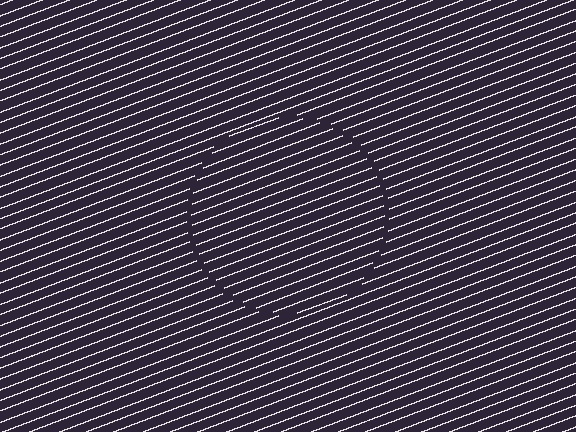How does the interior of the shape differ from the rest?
The interior of the shape contains the same grating, shifted by half a period — the contour is defined by the phase discontinuity where line-ends from the inner and outer gratings abut.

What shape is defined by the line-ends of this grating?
An illusory circle. The interior of the shape contains the same grating, shifted by half a period — the contour is defined by the phase discontinuity where line-ends from the inner and outer gratings abut.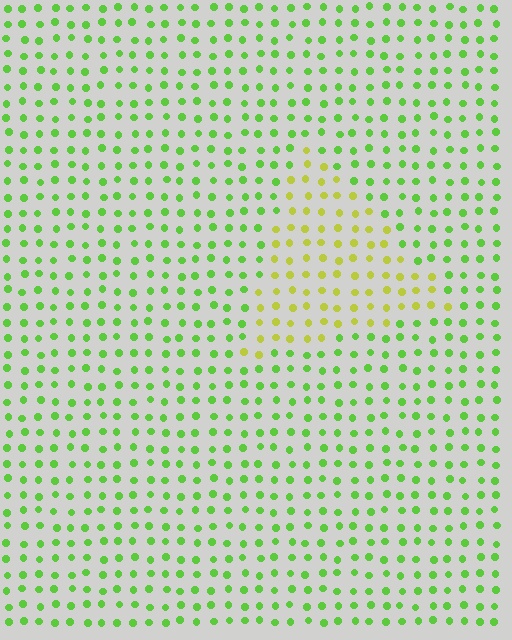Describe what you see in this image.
The image is filled with small lime elements in a uniform arrangement. A triangle-shaped region is visible where the elements are tinted to a slightly different hue, forming a subtle color boundary.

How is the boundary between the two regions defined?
The boundary is defined purely by a slight shift in hue (about 40 degrees). Spacing, size, and orientation are identical on both sides.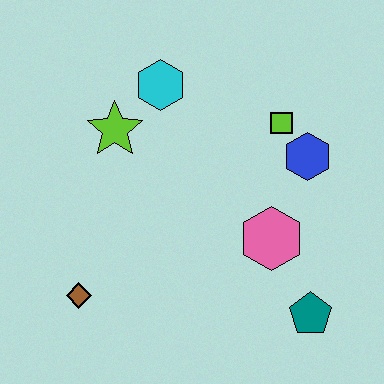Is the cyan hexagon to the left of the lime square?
Yes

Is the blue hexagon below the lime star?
Yes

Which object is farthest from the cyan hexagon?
The teal pentagon is farthest from the cyan hexagon.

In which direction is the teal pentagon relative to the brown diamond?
The teal pentagon is to the right of the brown diamond.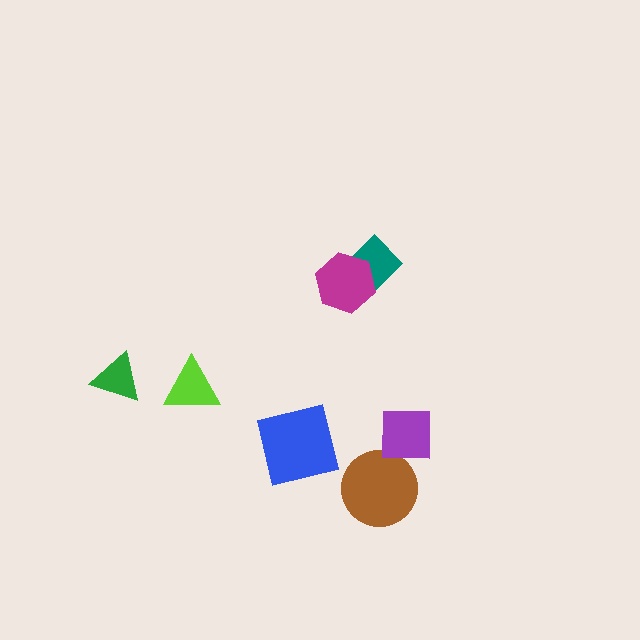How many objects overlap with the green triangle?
0 objects overlap with the green triangle.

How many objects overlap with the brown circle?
1 object overlaps with the brown circle.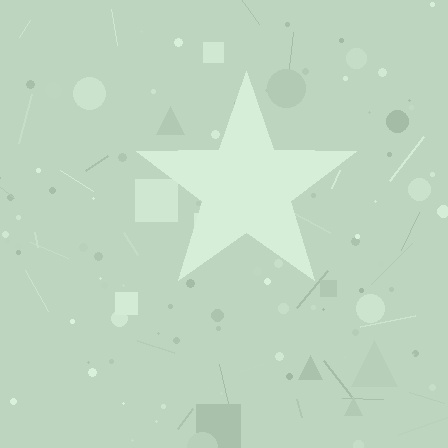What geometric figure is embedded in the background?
A star is embedded in the background.